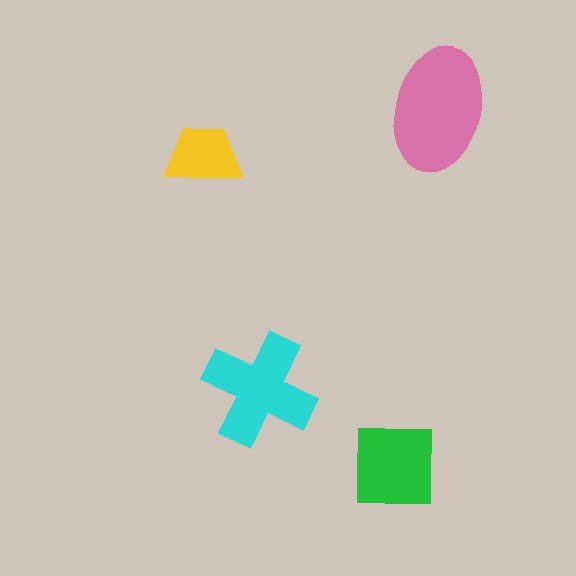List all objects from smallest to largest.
The yellow trapezoid, the green square, the cyan cross, the pink ellipse.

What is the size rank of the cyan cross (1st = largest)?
2nd.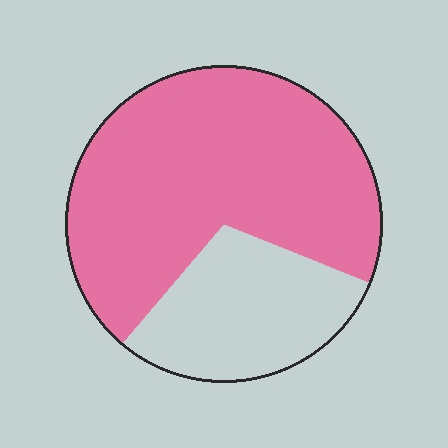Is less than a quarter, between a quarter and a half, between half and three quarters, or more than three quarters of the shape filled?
Between half and three quarters.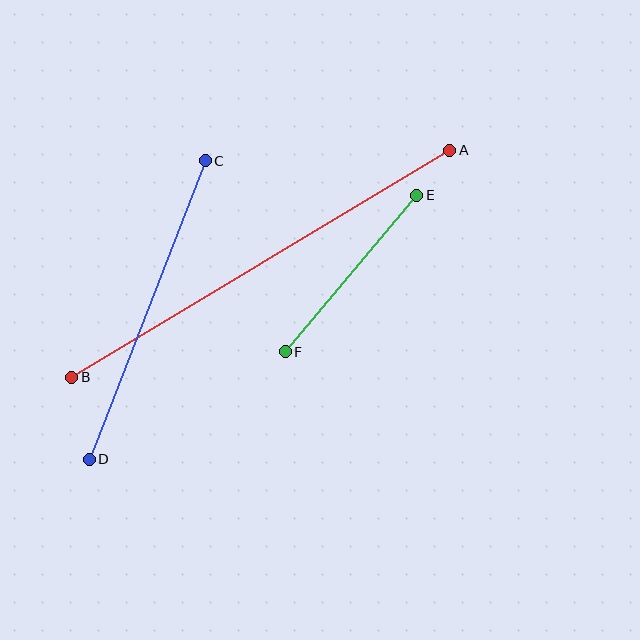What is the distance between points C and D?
The distance is approximately 320 pixels.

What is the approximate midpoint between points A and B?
The midpoint is at approximately (261, 264) pixels.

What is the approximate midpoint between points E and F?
The midpoint is at approximately (351, 273) pixels.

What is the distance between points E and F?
The distance is approximately 204 pixels.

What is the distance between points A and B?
The distance is approximately 441 pixels.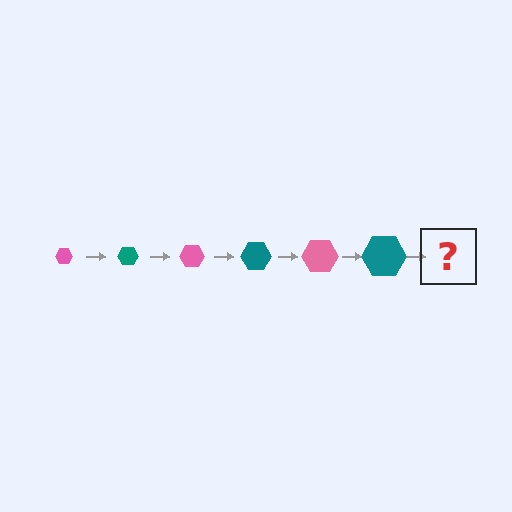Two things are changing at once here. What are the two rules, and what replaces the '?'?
The two rules are that the hexagon grows larger each step and the color cycles through pink and teal. The '?' should be a pink hexagon, larger than the previous one.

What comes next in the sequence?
The next element should be a pink hexagon, larger than the previous one.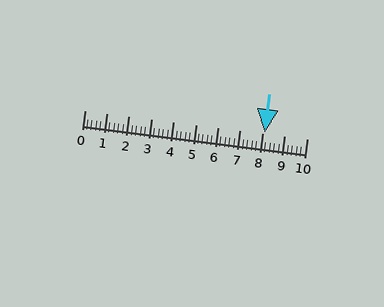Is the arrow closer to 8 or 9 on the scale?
The arrow is closer to 8.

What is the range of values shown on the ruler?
The ruler shows values from 0 to 10.